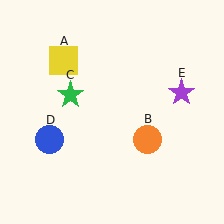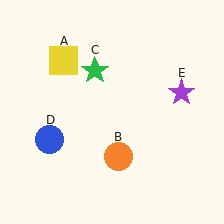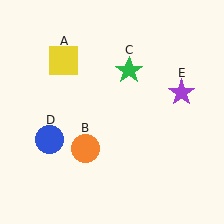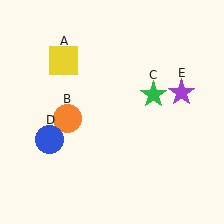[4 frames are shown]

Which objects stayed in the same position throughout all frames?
Yellow square (object A) and blue circle (object D) and purple star (object E) remained stationary.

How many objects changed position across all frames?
2 objects changed position: orange circle (object B), green star (object C).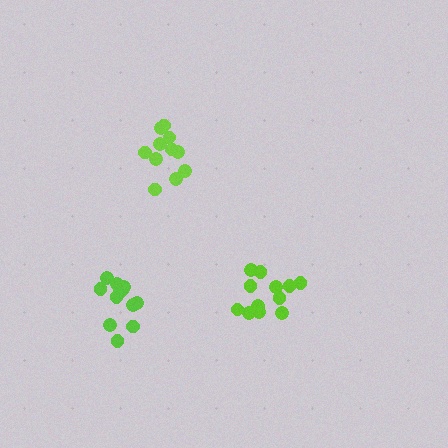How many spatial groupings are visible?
There are 3 spatial groupings.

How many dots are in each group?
Group 1: 11 dots, Group 2: 12 dots, Group 3: 12 dots (35 total).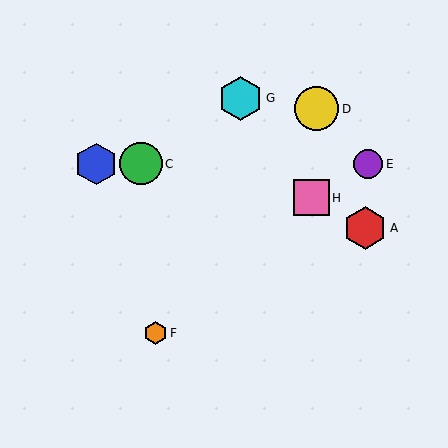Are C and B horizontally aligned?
Yes, both are at y≈164.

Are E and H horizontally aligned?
No, E is at y≈164 and H is at y≈198.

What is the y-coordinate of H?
Object H is at y≈198.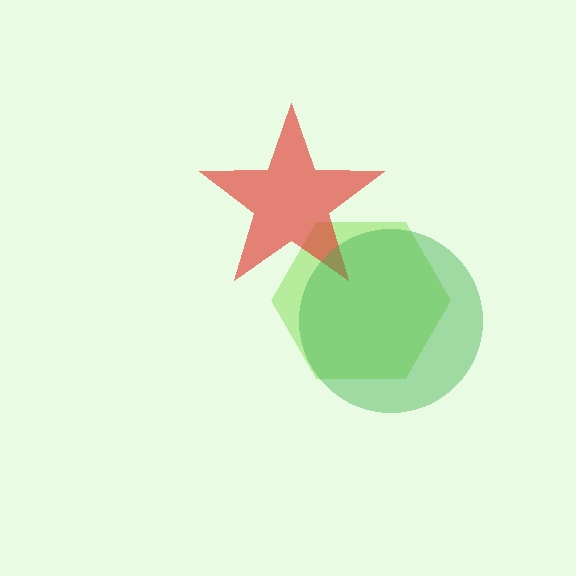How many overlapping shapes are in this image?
There are 3 overlapping shapes in the image.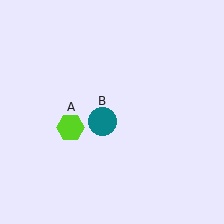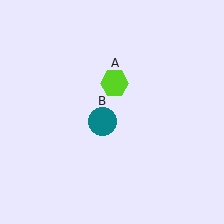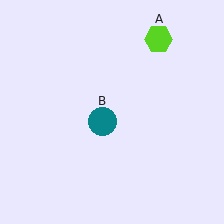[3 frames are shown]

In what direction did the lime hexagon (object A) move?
The lime hexagon (object A) moved up and to the right.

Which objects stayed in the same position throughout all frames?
Teal circle (object B) remained stationary.